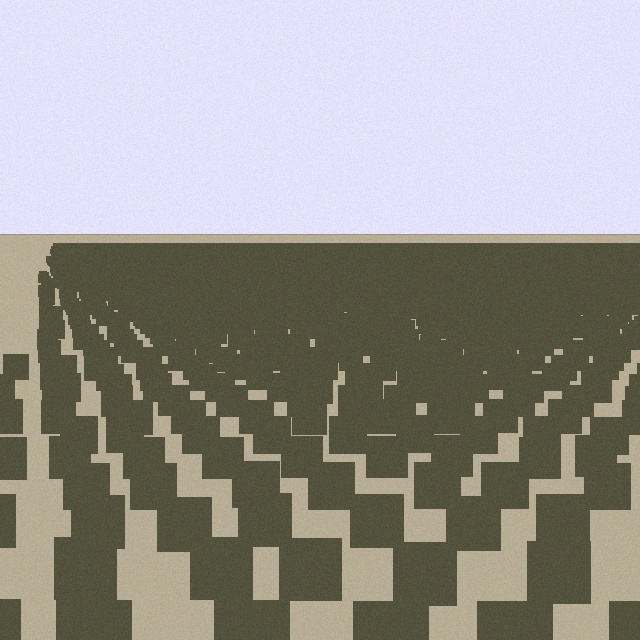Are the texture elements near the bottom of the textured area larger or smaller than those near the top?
Larger. Near the bottom, elements are closer to the viewer and appear at a bigger on-screen size.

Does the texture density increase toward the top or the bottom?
Density increases toward the top.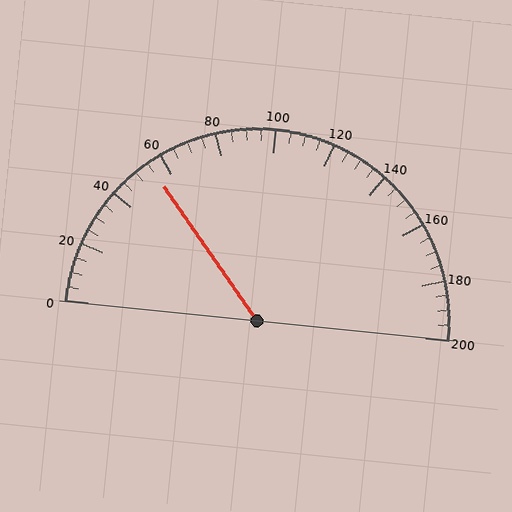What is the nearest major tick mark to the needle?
The nearest major tick mark is 60.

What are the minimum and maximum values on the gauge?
The gauge ranges from 0 to 200.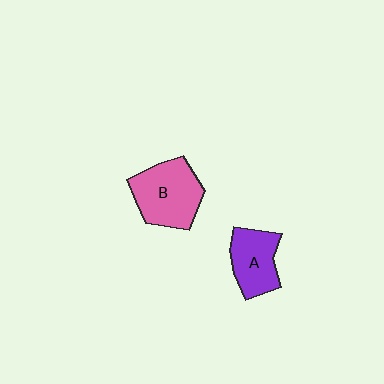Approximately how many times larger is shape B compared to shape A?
Approximately 1.4 times.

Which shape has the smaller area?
Shape A (purple).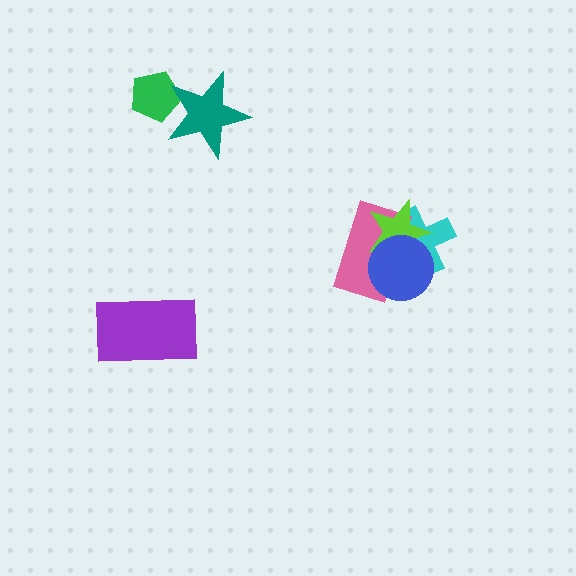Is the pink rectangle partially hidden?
Yes, it is partially covered by another shape.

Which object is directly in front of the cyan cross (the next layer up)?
The pink rectangle is directly in front of the cyan cross.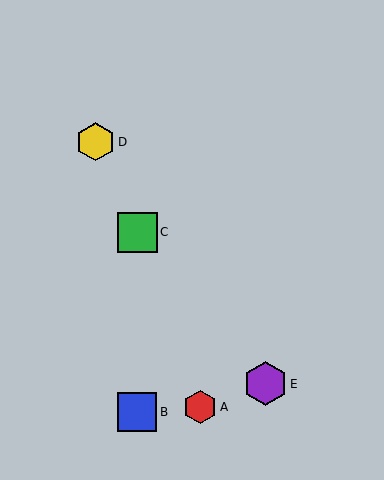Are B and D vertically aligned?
No, B is at x≈137 and D is at x≈96.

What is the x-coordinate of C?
Object C is at x≈137.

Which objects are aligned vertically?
Objects B, C are aligned vertically.